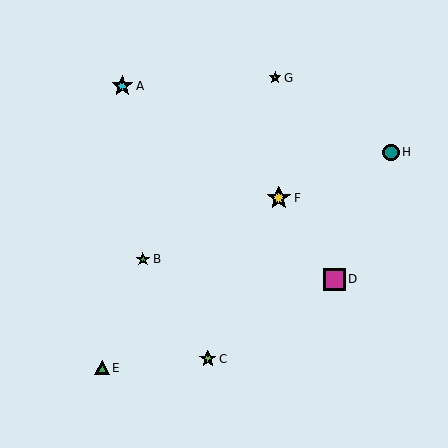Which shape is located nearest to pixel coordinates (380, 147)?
The teal circle (labeled H) at (391, 152) is nearest to that location.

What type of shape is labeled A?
Shape A is a cyan star.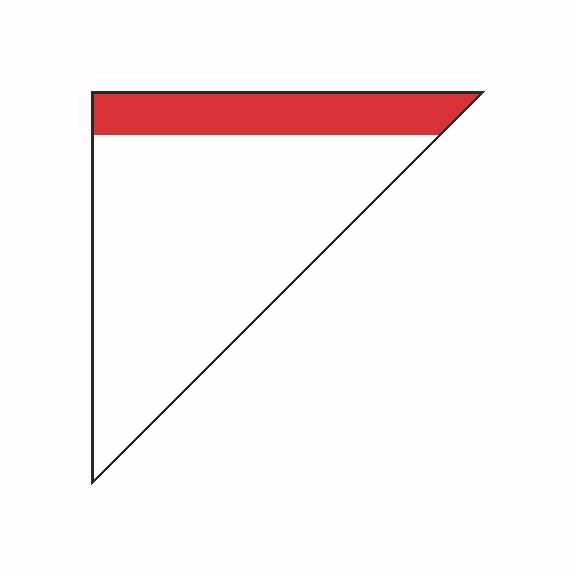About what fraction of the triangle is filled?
About one fifth (1/5).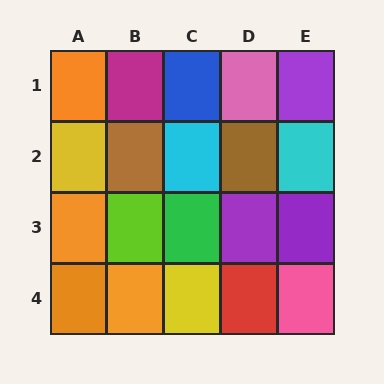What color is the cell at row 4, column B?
Orange.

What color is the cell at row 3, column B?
Lime.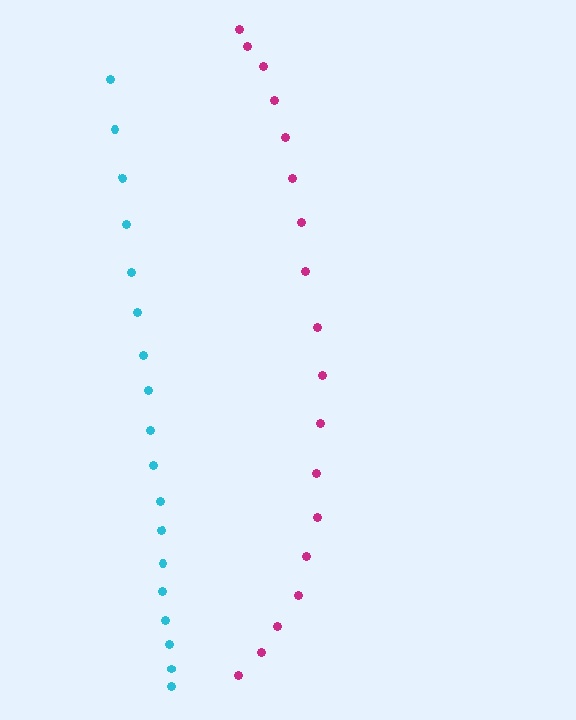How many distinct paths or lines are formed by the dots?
There are 2 distinct paths.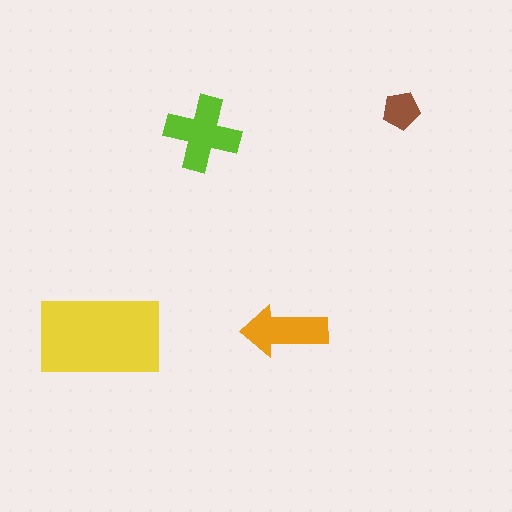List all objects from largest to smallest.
The yellow rectangle, the lime cross, the orange arrow, the brown pentagon.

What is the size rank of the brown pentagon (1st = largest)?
4th.